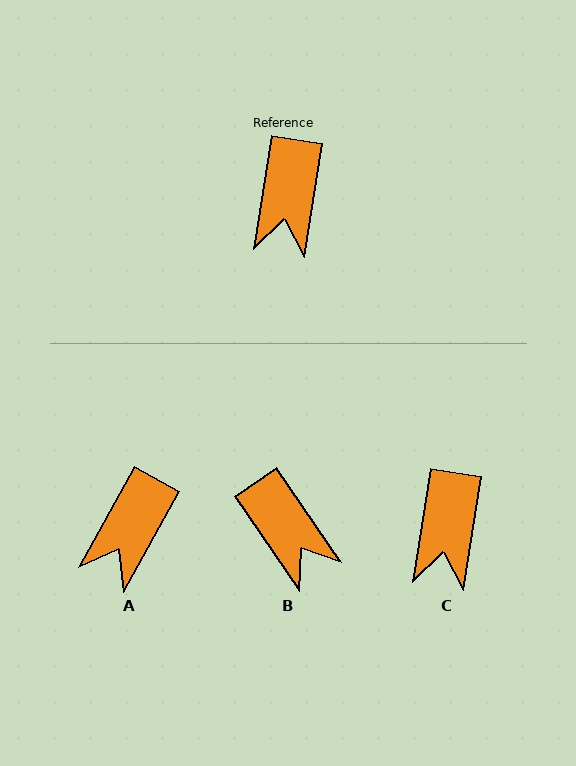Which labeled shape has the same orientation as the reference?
C.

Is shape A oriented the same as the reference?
No, it is off by about 20 degrees.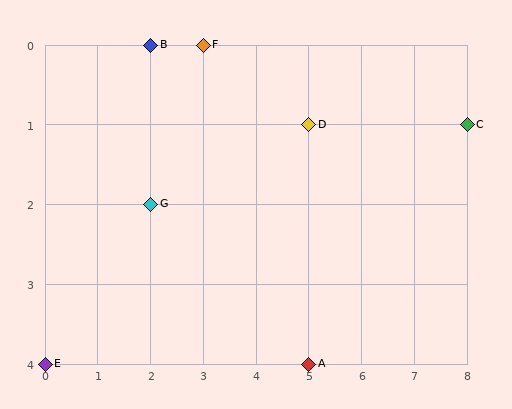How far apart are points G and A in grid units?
Points G and A are 3 columns and 2 rows apart (about 3.6 grid units diagonally).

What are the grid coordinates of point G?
Point G is at grid coordinates (2, 2).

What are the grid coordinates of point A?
Point A is at grid coordinates (5, 4).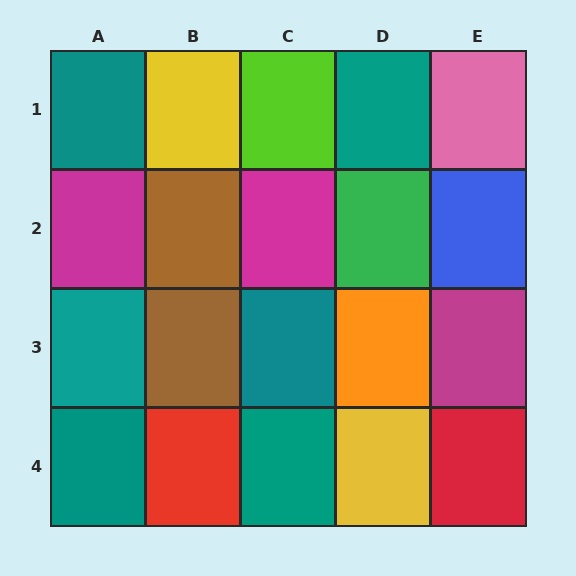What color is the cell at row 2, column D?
Green.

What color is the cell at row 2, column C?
Magenta.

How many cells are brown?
2 cells are brown.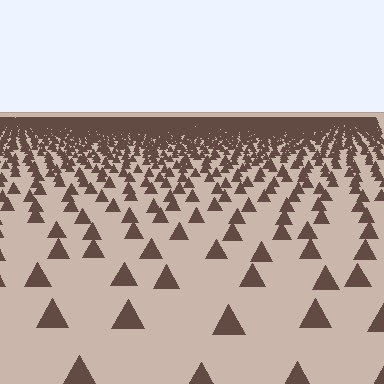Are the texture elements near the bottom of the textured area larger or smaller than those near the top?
Larger. Near the bottom, elements are closer to the viewer and appear at a bigger on-screen size.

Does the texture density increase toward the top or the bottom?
Density increases toward the top.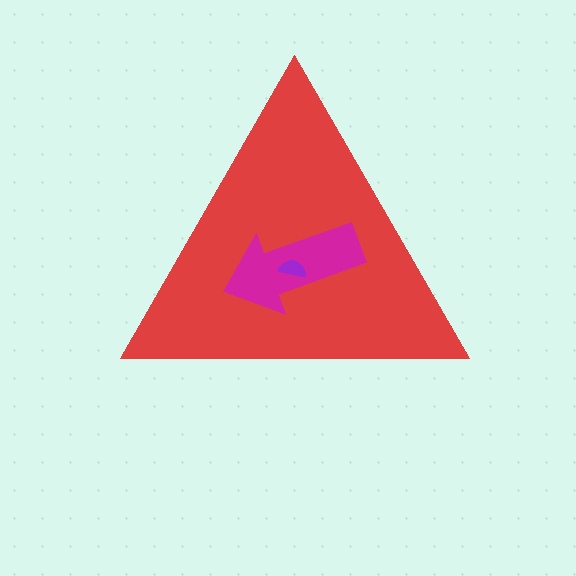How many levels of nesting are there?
3.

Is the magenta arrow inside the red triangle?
Yes.